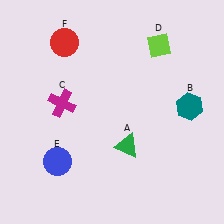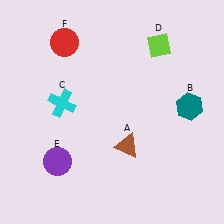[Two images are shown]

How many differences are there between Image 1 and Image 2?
There are 3 differences between the two images.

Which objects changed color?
A changed from green to brown. C changed from magenta to cyan. E changed from blue to purple.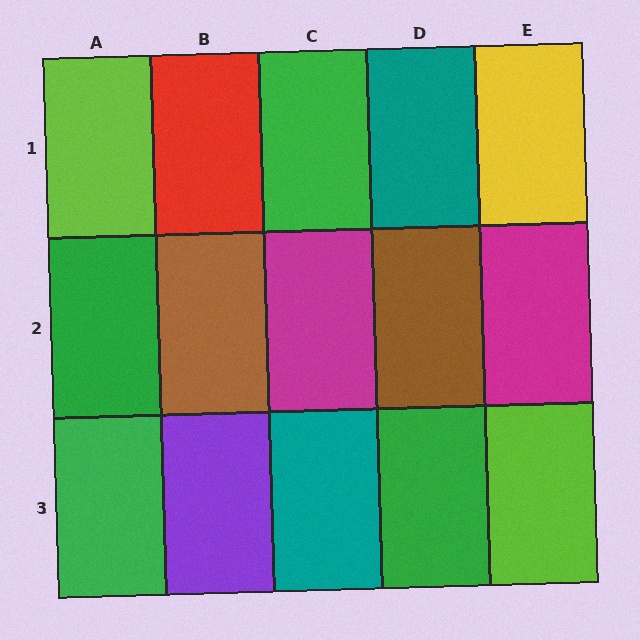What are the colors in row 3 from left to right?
Green, purple, teal, green, lime.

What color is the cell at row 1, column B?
Red.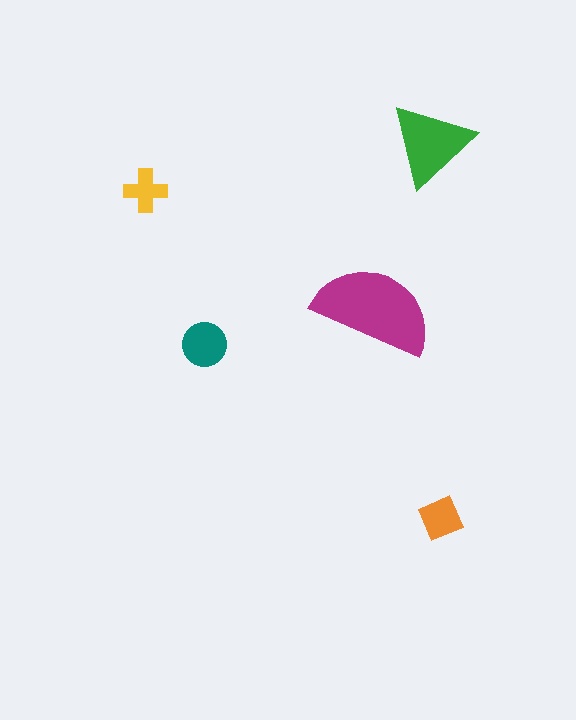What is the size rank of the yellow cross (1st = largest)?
5th.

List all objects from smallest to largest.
The yellow cross, the orange square, the teal circle, the green triangle, the magenta semicircle.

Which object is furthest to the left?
The yellow cross is leftmost.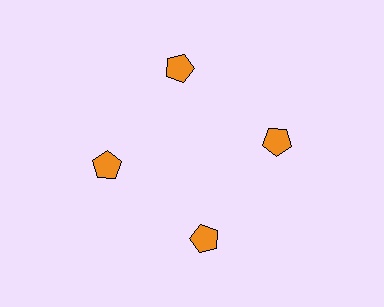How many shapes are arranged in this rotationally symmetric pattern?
There are 4 shapes, arranged in 4 groups of 1.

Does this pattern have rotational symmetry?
Yes, this pattern has 4-fold rotational symmetry. It looks the same after rotating 90 degrees around the center.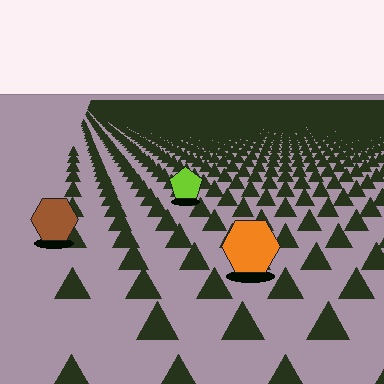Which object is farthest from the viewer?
The lime pentagon is farthest from the viewer. It appears smaller and the ground texture around it is denser.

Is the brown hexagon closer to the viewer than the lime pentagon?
Yes. The brown hexagon is closer — you can tell from the texture gradient: the ground texture is coarser near it.